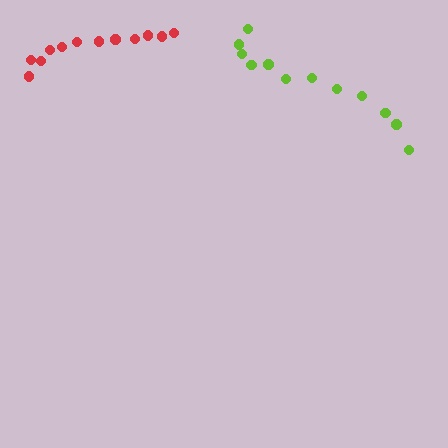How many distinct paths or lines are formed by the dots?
There are 2 distinct paths.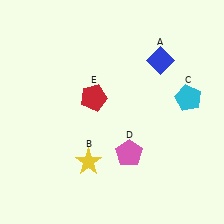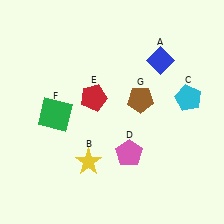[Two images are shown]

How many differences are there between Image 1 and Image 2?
There are 2 differences between the two images.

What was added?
A green square (F), a brown pentagon (G) were added in Image 2.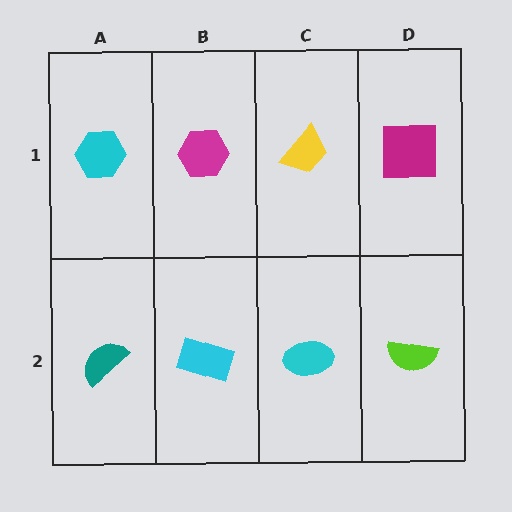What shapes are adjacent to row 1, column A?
A teal semicircle (row 2, column A), a magenta hexagon (row 1, column B).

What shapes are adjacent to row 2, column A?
A cyan hexagon (row 1, column A), a cyan rectangle (row 2, column B).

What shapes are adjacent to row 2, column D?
A magenta square (row 1, column D), a cyan ellipse (row 2, column C).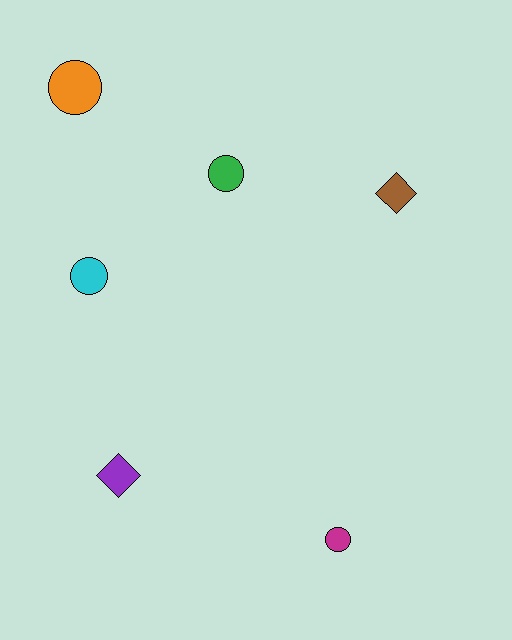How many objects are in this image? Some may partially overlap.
There are 6 objects.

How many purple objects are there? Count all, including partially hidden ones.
There is 1 purple object.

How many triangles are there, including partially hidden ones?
There are no triangles.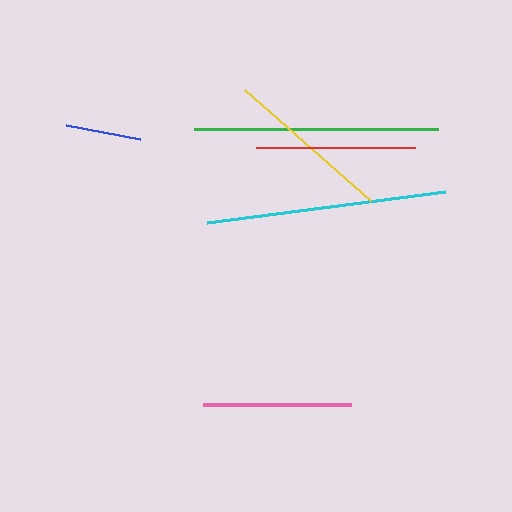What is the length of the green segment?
The green segment is approximately 244 pixels long.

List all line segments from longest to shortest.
From longest to shortest: green, cyan, yellow, red, pink, blue.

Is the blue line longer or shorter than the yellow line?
The yellow line is longer than the blue line.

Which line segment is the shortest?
The blue line is the shortest at approximately 76 pixels.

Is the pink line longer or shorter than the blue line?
The pink line is longer than the blue line.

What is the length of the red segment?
The red segment is approximately 159 pixels long.